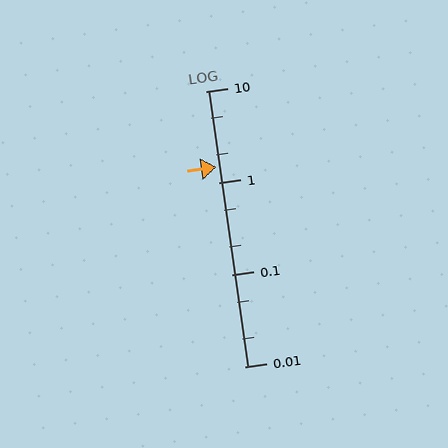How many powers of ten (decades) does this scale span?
The scale spans 3 decades, from 0.01 to 10.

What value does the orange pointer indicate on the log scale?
The pointer indicates approximately 1.5.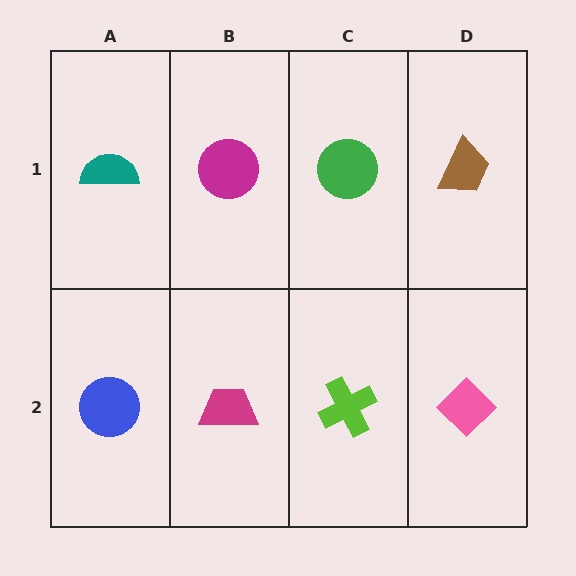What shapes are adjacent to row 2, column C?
A green circle (row 1, column C), a magenta trapezoid (row 2, column B), a pink diamond (row 2, column D).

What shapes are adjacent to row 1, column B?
A magenta trapezoid (row 2, column B), a teal semicircle (row 1, column A), a green circle (row 1, column C).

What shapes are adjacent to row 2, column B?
A magenta circle (row 1, column B), a blue circle (row 2, column A), a lime cross (row 2, column C).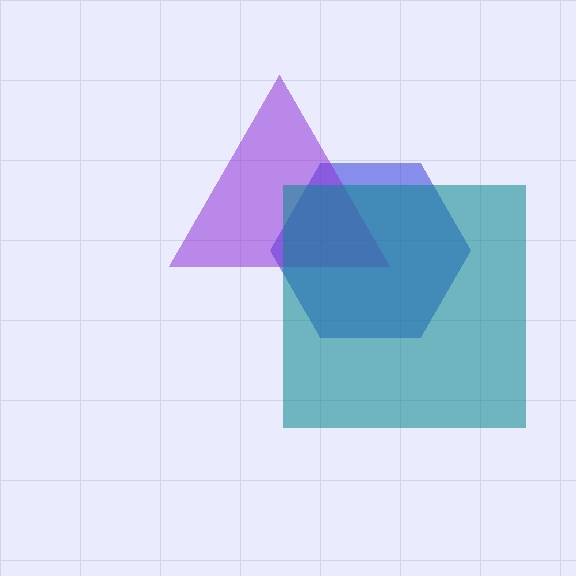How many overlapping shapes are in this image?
There are 3 overlapping shapes in the image.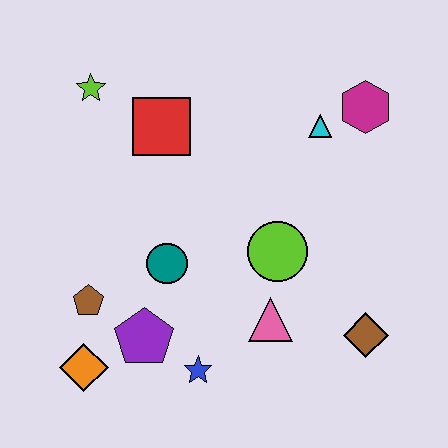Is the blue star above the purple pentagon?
No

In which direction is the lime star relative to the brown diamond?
The lime star is to the left of the brown diamond.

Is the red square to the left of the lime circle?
Yes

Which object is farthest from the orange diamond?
The magenta hexagon is farthest from the orange diamond.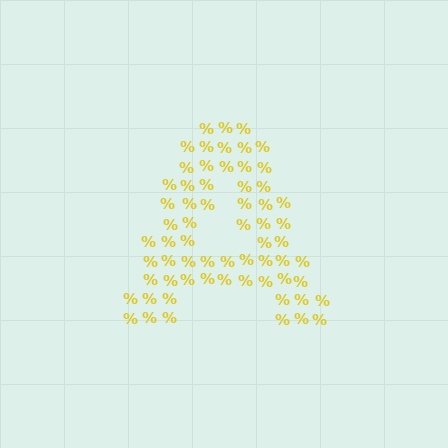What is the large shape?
The large shape is the letter A.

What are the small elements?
The small elements are percent signs.